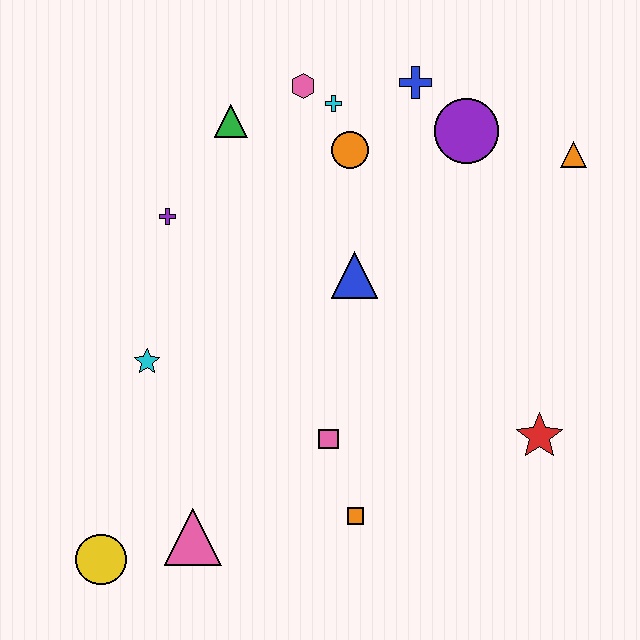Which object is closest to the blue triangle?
The orange circle is closest to the blue triangle.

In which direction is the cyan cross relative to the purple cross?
The cyan cross is to the right of the purple cross.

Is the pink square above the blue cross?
No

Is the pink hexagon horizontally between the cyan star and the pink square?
Yes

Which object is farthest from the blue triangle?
The yellow circle is farthest from the blue triangle.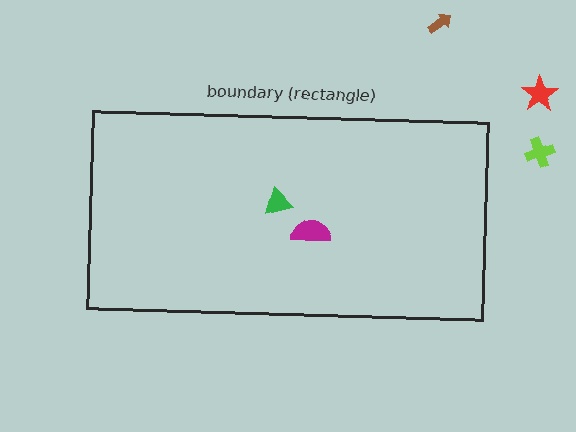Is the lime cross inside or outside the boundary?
Outside.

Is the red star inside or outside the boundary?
Outside.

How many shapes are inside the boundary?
2 inside, 3 outside.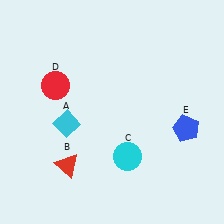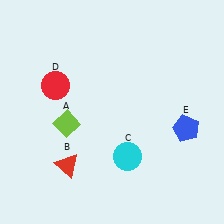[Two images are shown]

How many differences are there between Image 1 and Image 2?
There is 1 difference between the two images.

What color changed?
The diamond (A) changed from cyan in Image 1 to lime in Image 2.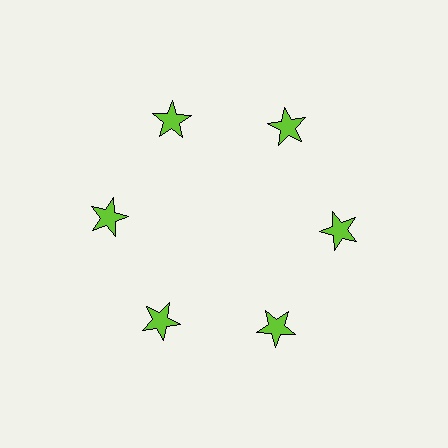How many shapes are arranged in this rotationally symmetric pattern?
There are 6 shapes, arranged in 6 groups of 1.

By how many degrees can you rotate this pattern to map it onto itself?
The pattern maps onto itself every 60 degrees of rotation.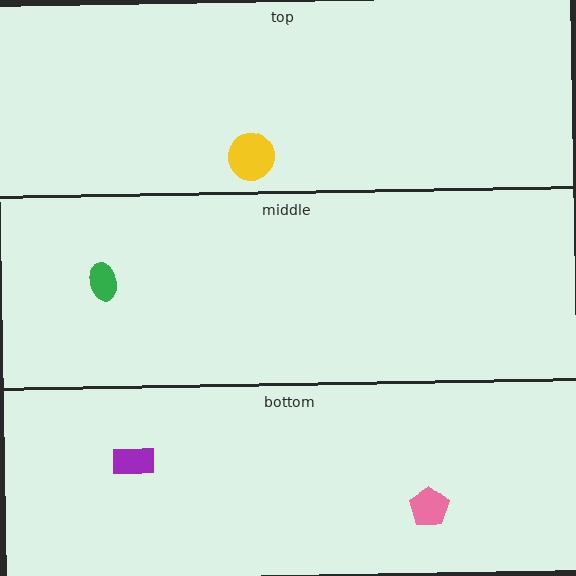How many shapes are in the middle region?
1.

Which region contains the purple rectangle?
The bottom region.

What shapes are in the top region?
The yellow circle.